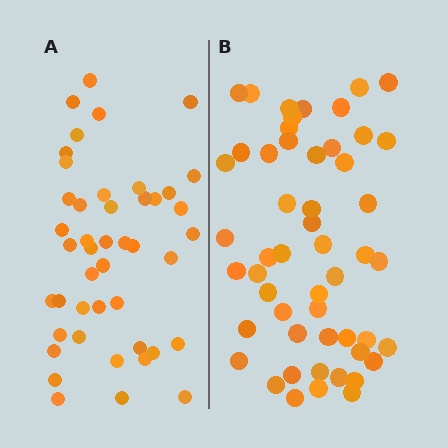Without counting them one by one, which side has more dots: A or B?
Region B (the right region) has more dots.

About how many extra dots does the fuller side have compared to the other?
Region B has roughly 8 or so more dots than region A.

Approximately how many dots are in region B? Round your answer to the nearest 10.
About 50 dots. (The exact count is 52, which rounds to 50.)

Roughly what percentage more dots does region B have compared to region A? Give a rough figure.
About 15% more.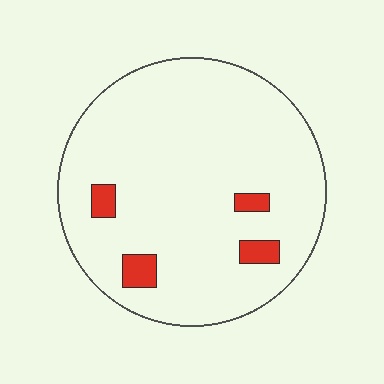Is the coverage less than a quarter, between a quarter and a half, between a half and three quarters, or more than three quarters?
Less than a quarter.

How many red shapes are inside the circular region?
4.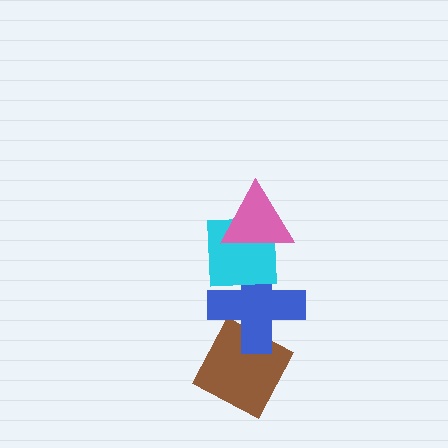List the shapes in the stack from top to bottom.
From top to bottom: the pink triangle, the cyan square, the blue cross, the brown diamond.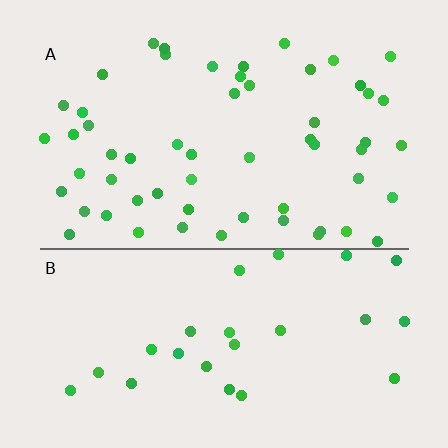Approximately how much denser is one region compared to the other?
Approximately 2.2× — region A over region B.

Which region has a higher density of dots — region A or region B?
A (the top).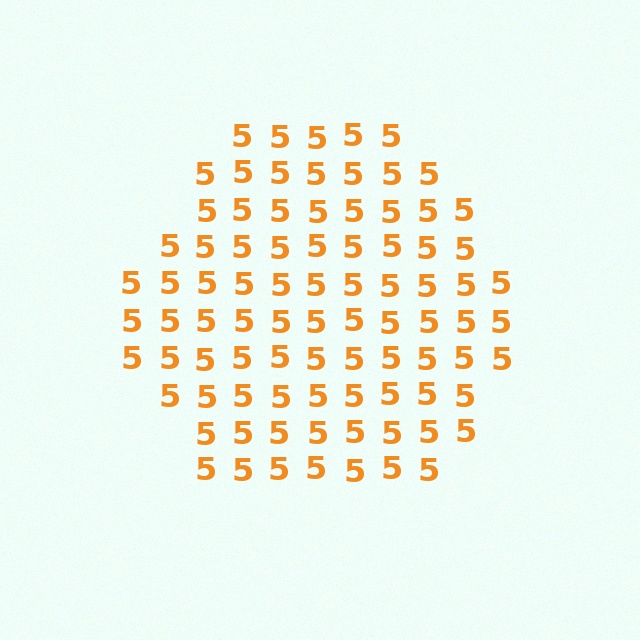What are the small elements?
The small elements are digit 5's.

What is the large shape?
The large shape is a hexagon.